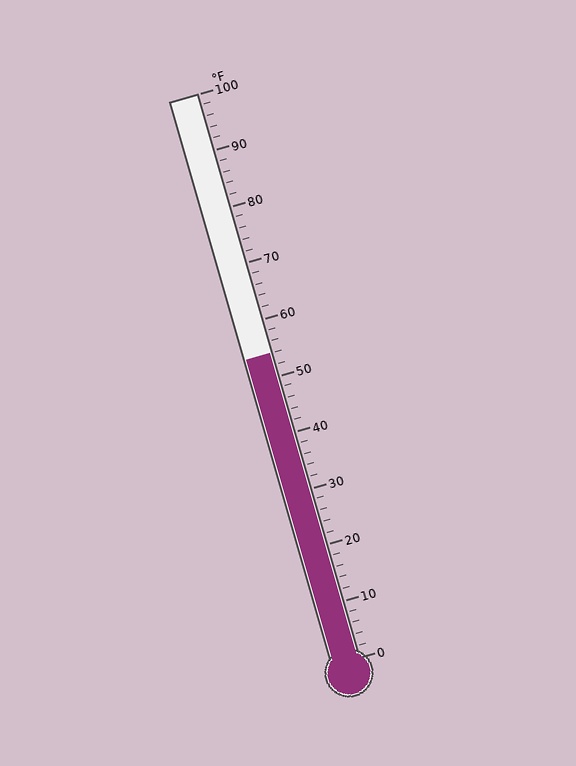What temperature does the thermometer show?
The thermometer shows approximately 54°F.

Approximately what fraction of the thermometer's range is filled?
The thermometer is filled to approximately 55% of its range.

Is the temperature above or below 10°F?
The temperature is above 10°F.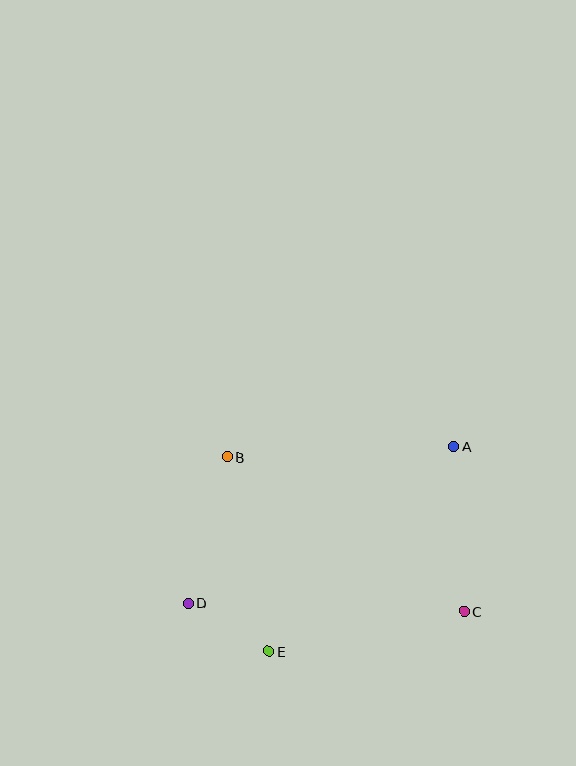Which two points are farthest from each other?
Points A and D are farthest from each other.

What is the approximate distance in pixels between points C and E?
The distance between C and E is approximately 200 pixels.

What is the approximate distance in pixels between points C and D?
The distance between C and D is approximately 276 pixels.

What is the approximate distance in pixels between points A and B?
The distance between A and B is approximately 227 pixels.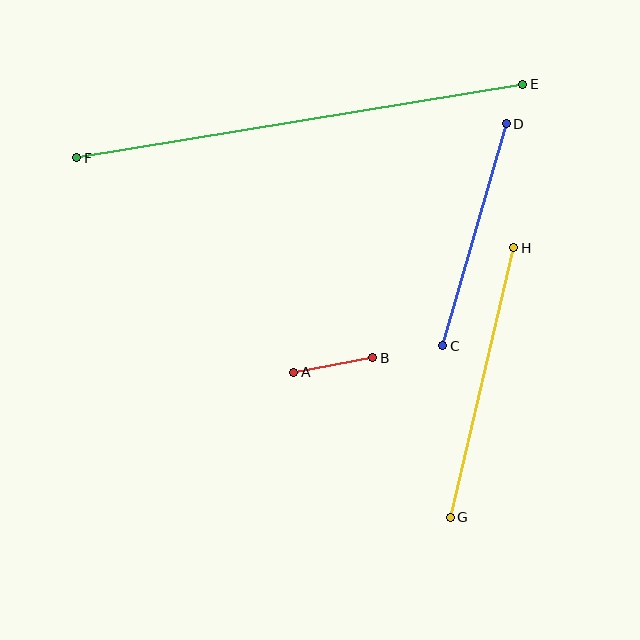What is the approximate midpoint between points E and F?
The midpoint is at approximately (300, 121) pixels.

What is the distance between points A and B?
The distance is approximately 80 pixels.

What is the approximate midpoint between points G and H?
The midpoint is at approximately (482, 382) pixels.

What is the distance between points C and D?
The distance is approximately 231 pixels.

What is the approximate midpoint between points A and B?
The midpoint is at approximately (333, 365) pixels.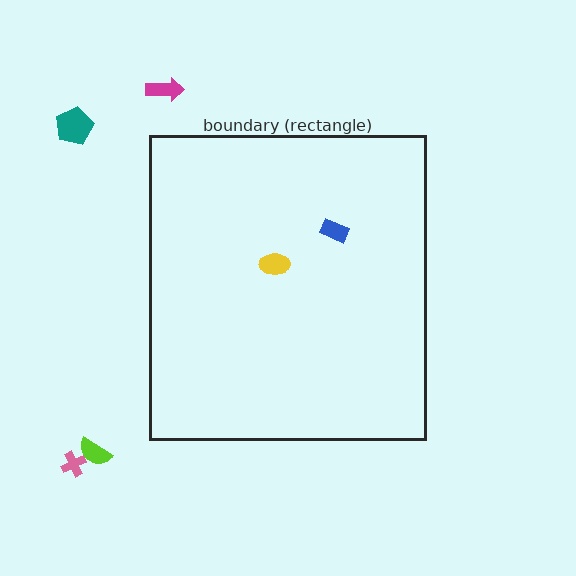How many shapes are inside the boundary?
2 inside, 4 outside.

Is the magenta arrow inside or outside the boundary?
Outside.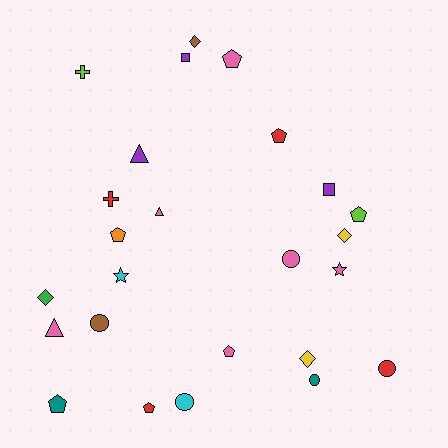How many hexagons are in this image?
There are no hexagons.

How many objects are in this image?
There are 25 objects.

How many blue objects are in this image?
There are no blue objects.